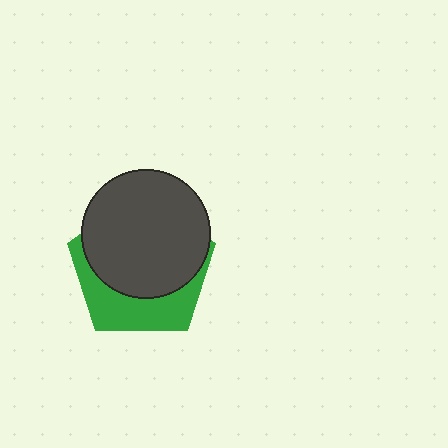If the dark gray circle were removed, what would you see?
You would see the complete green pentagon.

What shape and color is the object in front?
The object in front is a dark gray circle.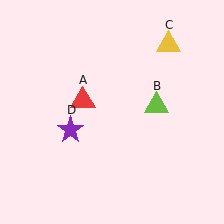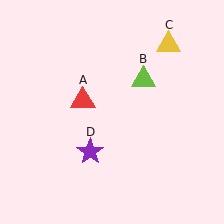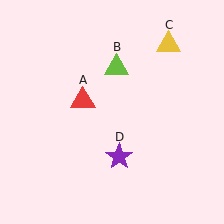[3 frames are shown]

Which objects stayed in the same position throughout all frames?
Red triangle (object A) and yellow triangle (object C) remained stationary.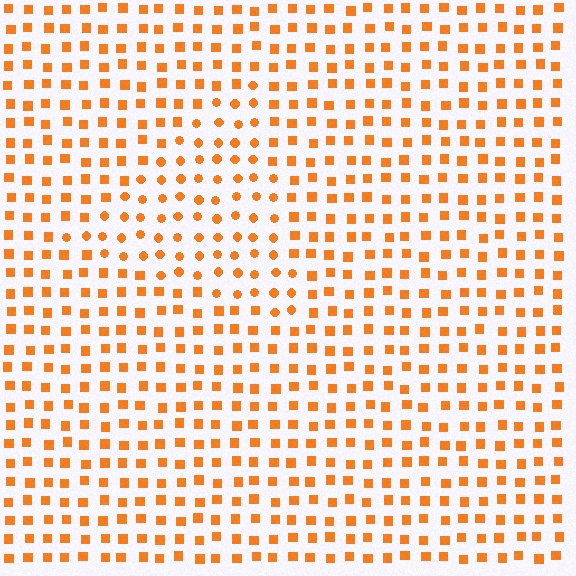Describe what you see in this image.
The image is filled with small orange elements arranged in a uniform grid. A triangle-shaped region contains circles, while the surrounding area contains squares. The boundary is defined purely by the change in element shape.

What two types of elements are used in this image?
The image uses circles inside the triangle region and squares outside it.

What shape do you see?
I see a triangle.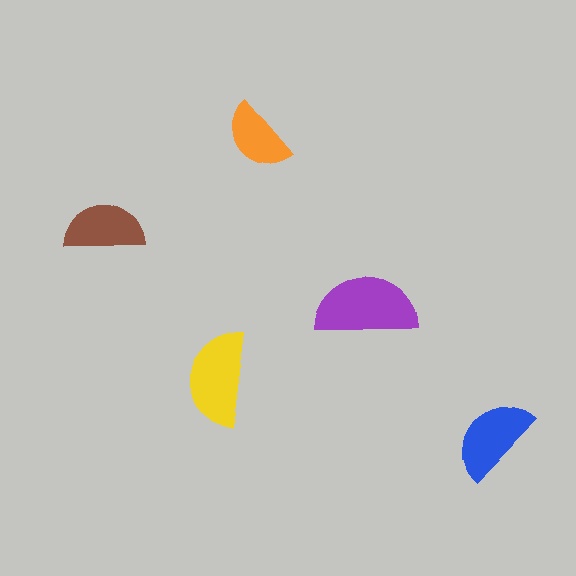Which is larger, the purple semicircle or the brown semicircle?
The purple one.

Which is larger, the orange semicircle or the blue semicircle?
The blue one.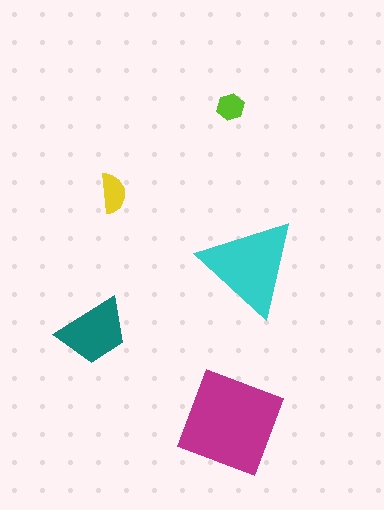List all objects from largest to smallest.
The magenta square, the cyan triangle, the teal trapezoid, the yellow semicircle, the lime hexagon.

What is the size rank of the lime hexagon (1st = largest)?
5th.